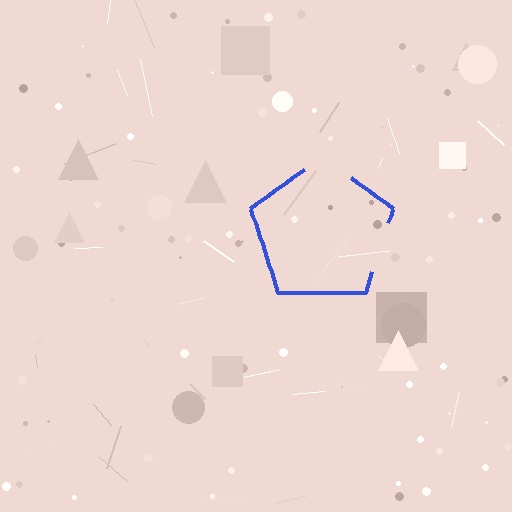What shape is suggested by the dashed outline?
The dashed outline suggests a pentagon.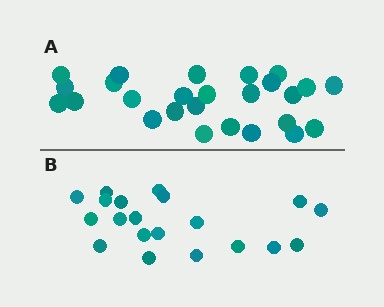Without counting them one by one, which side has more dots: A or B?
Region A (the top region) has more dots.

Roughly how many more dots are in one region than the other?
Region A has about 6 more dots than region B.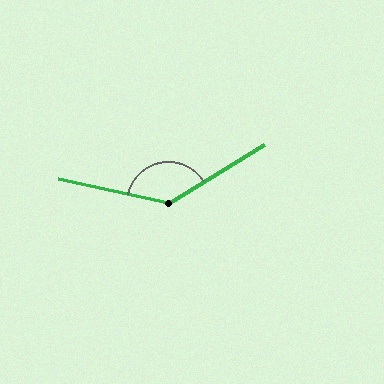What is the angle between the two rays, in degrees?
Approximately 136 degrees.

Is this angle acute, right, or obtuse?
It is obtuse.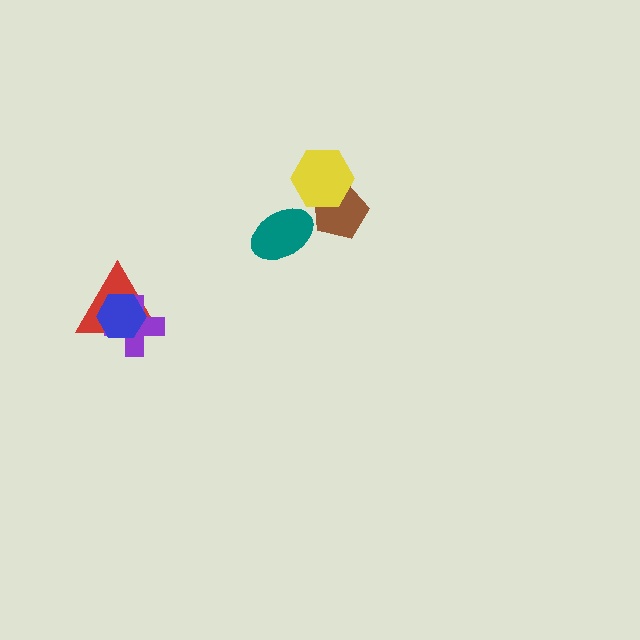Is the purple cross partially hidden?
Yes, it is partially covered by another shape.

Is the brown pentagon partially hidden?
Yes, it is partially covered by another shape.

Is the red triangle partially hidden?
Yes, it is partially covered by another shape.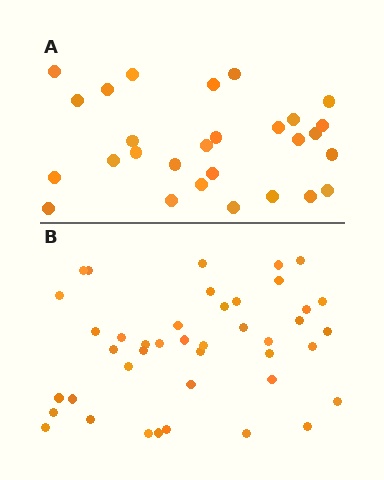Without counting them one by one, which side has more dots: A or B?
Region B (the bottom region) has more dots.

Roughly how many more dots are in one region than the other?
Region B has approximately 15 more dots than region A.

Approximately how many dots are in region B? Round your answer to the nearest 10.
About 40 dots. (The exact count is 42, which rounds to 40.)